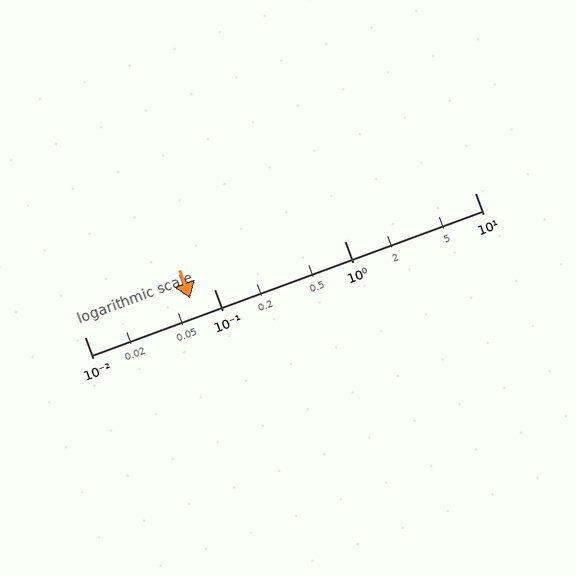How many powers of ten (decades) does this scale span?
The scale spans 3 decades, from 0.01 to 10.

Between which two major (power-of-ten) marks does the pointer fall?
The pointer is between 0.01 and 0.1.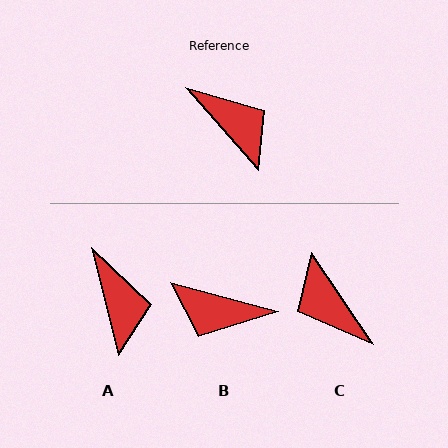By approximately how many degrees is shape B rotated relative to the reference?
Approximately 146 degrees clockwise.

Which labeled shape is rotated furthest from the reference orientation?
C, about 173 degrees away.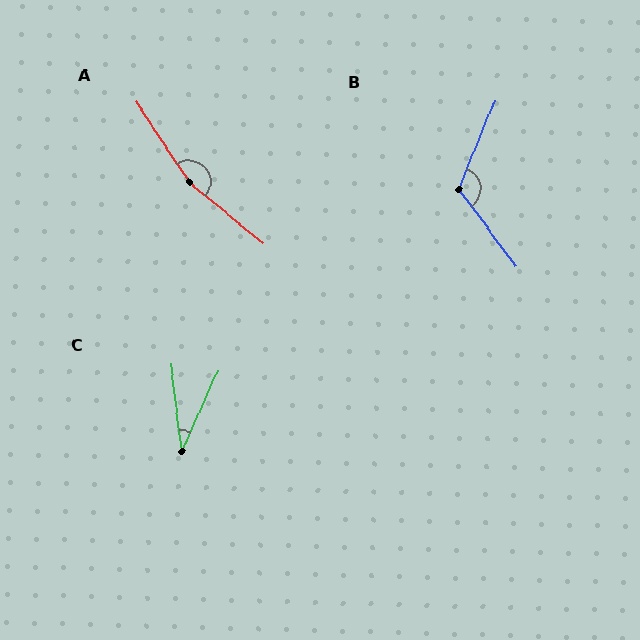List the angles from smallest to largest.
C (31°), B (121°), A (163°).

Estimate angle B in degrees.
Approximately 121 degrees.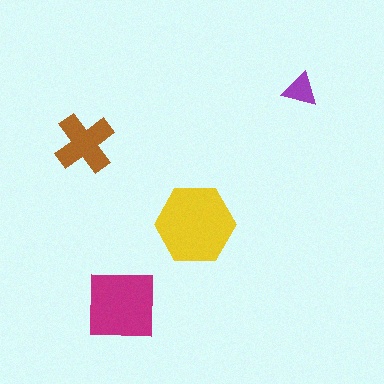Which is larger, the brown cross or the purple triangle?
The brown cross.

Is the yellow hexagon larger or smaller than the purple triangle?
Larger.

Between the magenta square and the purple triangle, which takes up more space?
The magenta square.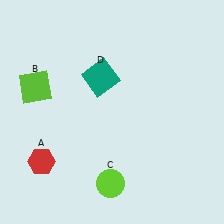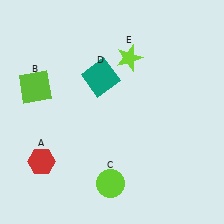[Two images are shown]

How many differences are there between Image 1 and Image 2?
There is 1 difference between the two images.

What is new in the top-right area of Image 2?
A lime star (E) was added in the top-right area of Image 2.